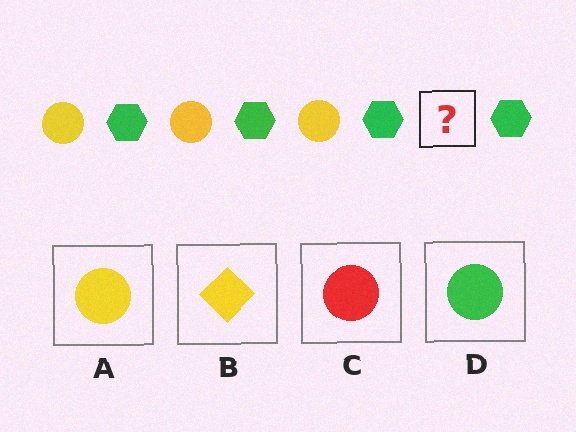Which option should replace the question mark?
Option A.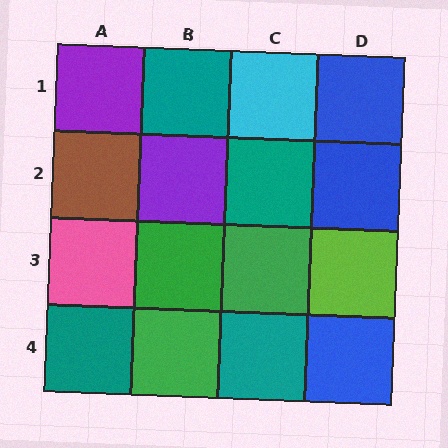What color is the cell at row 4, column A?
Teal.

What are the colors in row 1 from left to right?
Purple, teal, cyan, blue.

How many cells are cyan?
1 cell is cyan.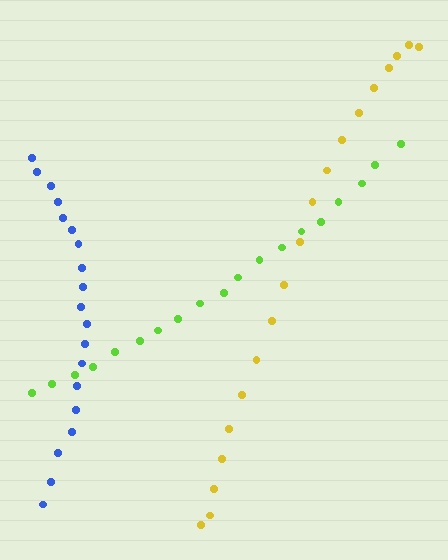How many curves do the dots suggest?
There are 3 distinct paths.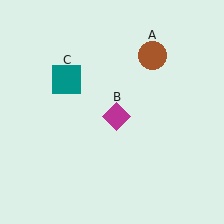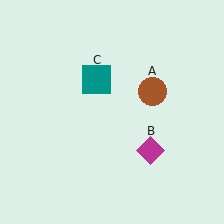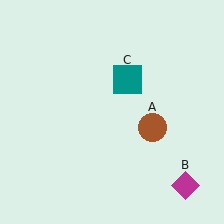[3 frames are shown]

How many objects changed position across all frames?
3 objects changed position: brown circle (object A), magenta diamond (object B), teal square (object C).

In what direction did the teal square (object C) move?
The teal square (object C) moved right.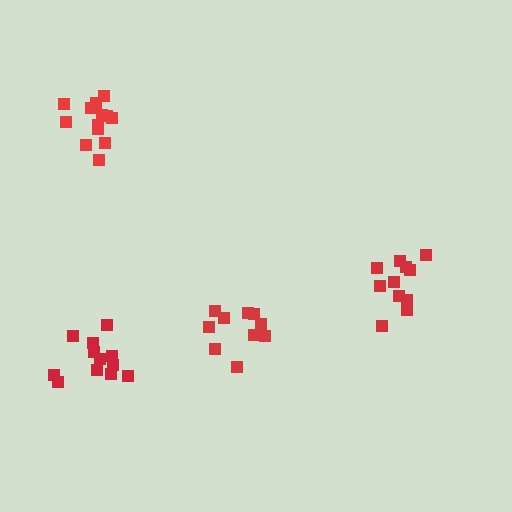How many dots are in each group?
Group 1: 10 dots, Group 2: 11 dots, Group 3: 13 dots, Group 4: 12 dots (46 total).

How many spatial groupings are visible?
There are 4 spatial groupings.